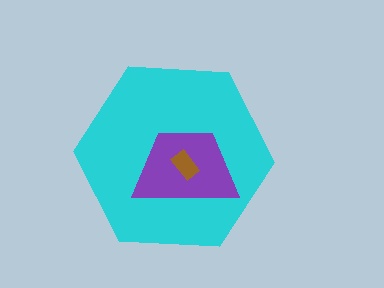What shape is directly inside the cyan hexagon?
The purple trapezoid.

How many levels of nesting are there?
3.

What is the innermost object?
The brown rectangle.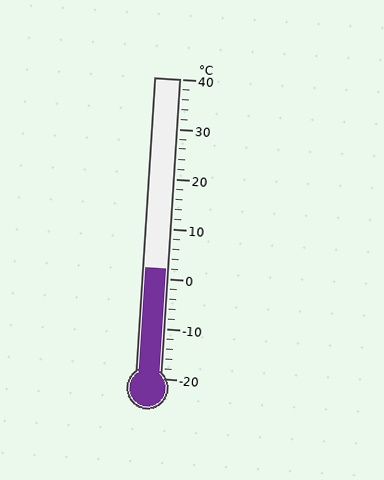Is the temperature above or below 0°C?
The temperature is above 0°C.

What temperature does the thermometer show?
The thermometer shows approximately 2°C.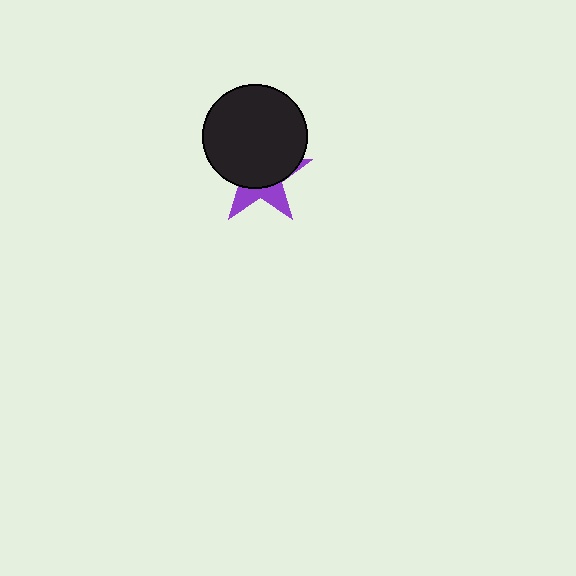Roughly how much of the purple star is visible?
A small part of it is visible (roughly 34%).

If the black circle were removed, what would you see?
You would see the complete purple star.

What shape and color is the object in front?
The object in front is a black circle.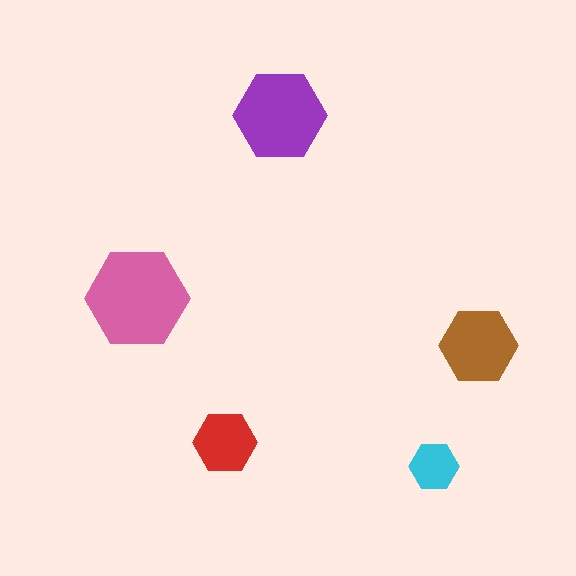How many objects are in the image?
There are 5 objects in the image.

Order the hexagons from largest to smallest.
the pink one, the purple one, the brown one, the red one, the cyan one.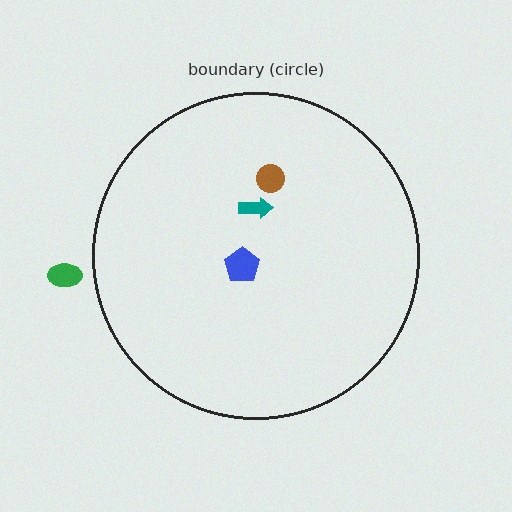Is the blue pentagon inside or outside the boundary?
Inside.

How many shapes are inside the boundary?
3 inside, 1 outside.